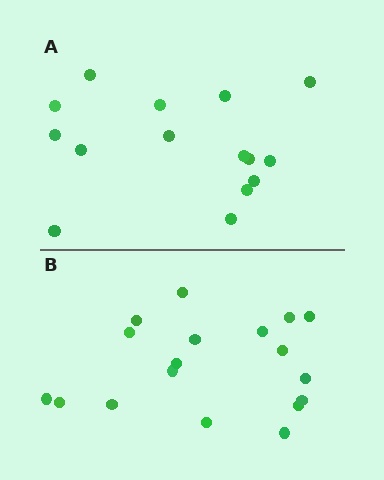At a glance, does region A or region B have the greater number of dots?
Region B (the bottom region) has more dots.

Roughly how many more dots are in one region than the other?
Region B has just a few more — roughly 2 or 3 more dots than region A.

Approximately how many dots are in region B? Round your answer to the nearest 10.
About 20 dots. (The exact count is 18, which rounds to 20.)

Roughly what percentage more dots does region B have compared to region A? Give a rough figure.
About 20% more.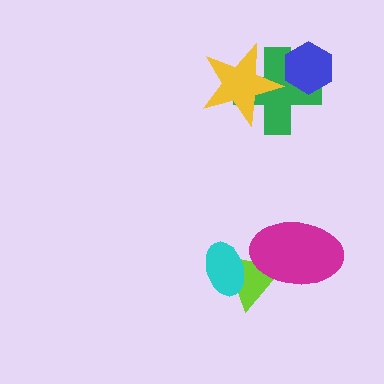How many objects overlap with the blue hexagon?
1 object overlaps with the blue hexagon.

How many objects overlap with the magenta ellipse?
1 object overlaps with the magenta ellipse.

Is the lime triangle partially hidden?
Yes, it is partially covered by another shape.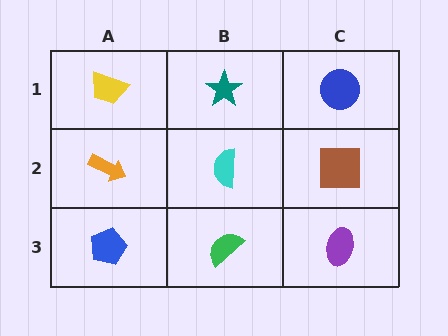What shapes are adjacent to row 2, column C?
A blue circle (row 1, column C), a purple ellipse (row 3, column C), a cyan semicircle (row 2, column B).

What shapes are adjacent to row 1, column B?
A cyan semicircle (row 2, column B), a yellow trapezoid (row 1, column A), a blue circle (row 1, column C).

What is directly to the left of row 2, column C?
A cyan semicircle.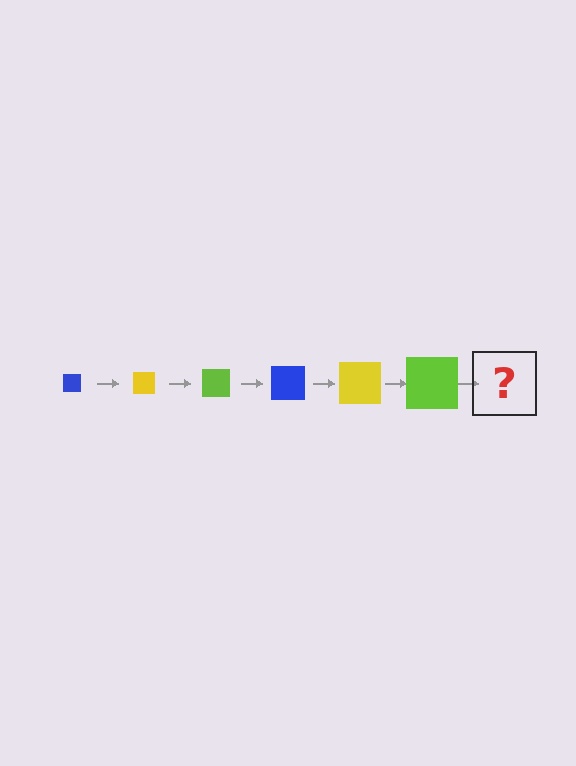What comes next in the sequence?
The next element should be a blue square, larger than the previous one.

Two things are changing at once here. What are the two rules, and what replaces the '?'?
The two rules are that the square grows larger each step and the color cycles through blue, yellow, and lime. The '?' should be a blue square, larger than the previous one.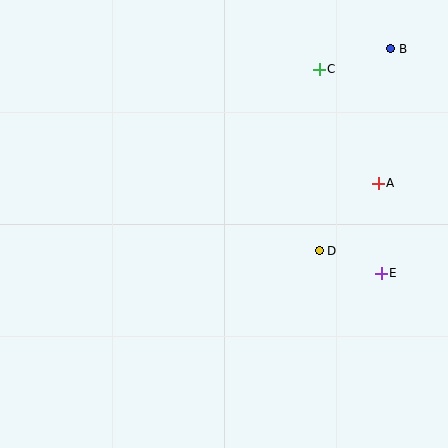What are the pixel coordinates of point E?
Point E is at (381, 273).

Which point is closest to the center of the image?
Point D at (319, 251) is closest to the center.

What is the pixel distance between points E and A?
The distance between E and A is 90 pixels.